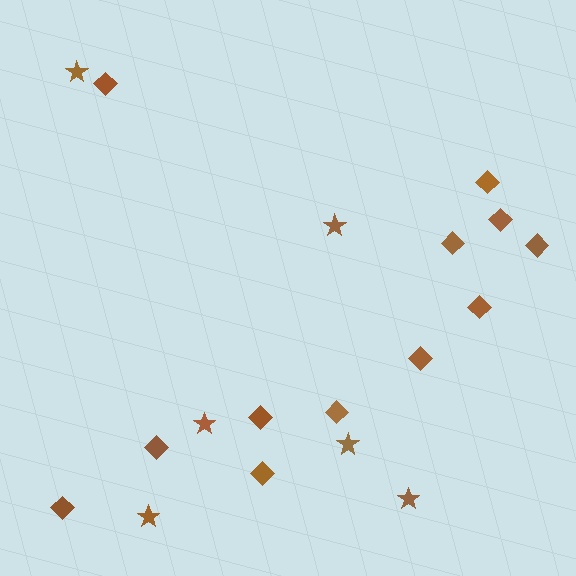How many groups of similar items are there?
There are 2 groups: one group of stars (6) and one group of diamonds (12).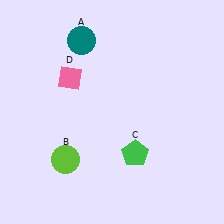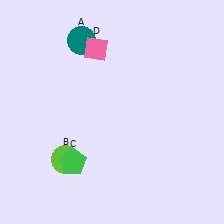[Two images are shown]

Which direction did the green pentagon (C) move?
The green pentagon (C) moved left.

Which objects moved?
The objects that moved are: the green pentagon (C), the pink diamond (D).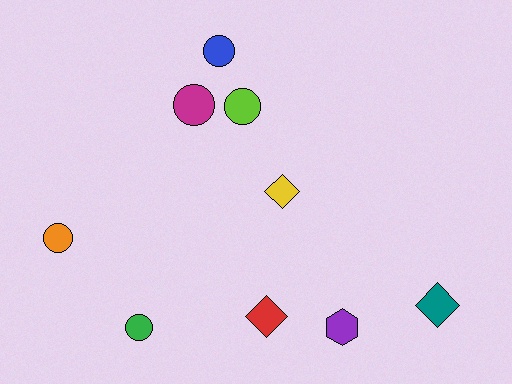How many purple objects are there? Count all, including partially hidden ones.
There is 1 purple object.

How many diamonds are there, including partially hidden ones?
There are 3 diamonds.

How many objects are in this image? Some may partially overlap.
There are 9 objects.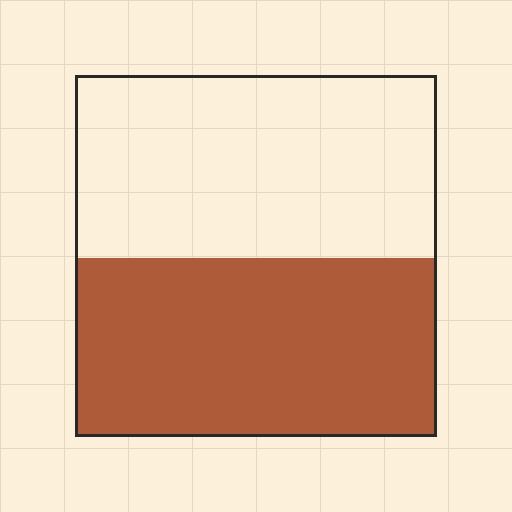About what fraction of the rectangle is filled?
About one half (1/2).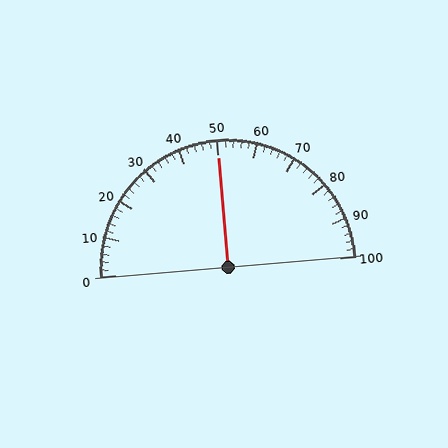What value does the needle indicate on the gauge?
The needle indicates approximately 50.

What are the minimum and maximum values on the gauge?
The gauge ranges from 0 to 100.